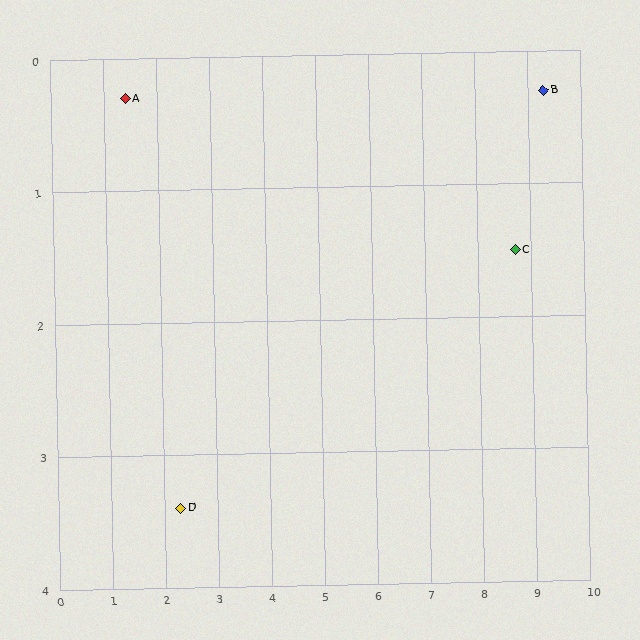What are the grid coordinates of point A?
Point A is at approximately (1.4, 0.3).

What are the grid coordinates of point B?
Point B is at approximately (9.3, 0.3).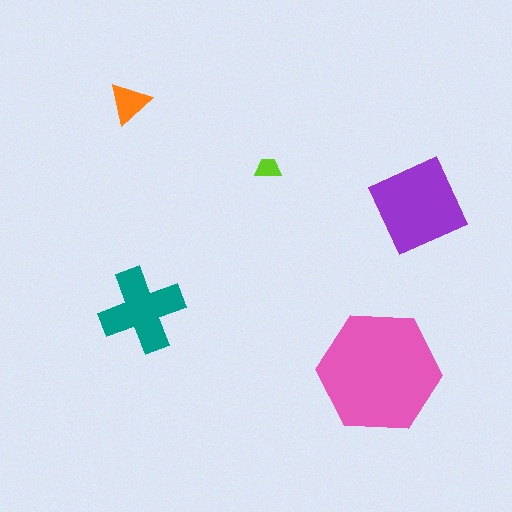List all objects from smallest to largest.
The lime trapezoid, the orange triangle, the teal cross, the purple square, the pink hexagon.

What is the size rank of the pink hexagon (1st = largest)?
1st.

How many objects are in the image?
There are 5 objects in the image.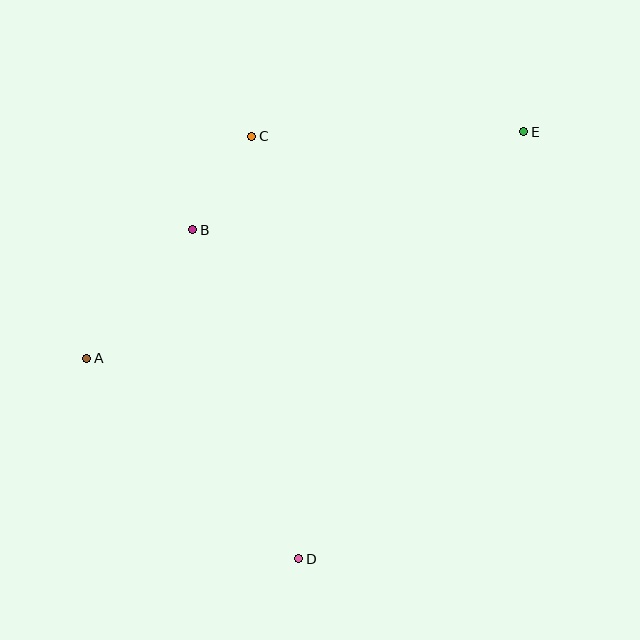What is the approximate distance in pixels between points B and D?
The distance between B and D is approximately 345 pixels.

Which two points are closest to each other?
Points B and C are closest to each other.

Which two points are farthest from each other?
Points A and E are farthest from each other.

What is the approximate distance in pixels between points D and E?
The distance between D and E is approximately 482 pixels.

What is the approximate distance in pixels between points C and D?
The distance between C and D is approximately 425 pixels.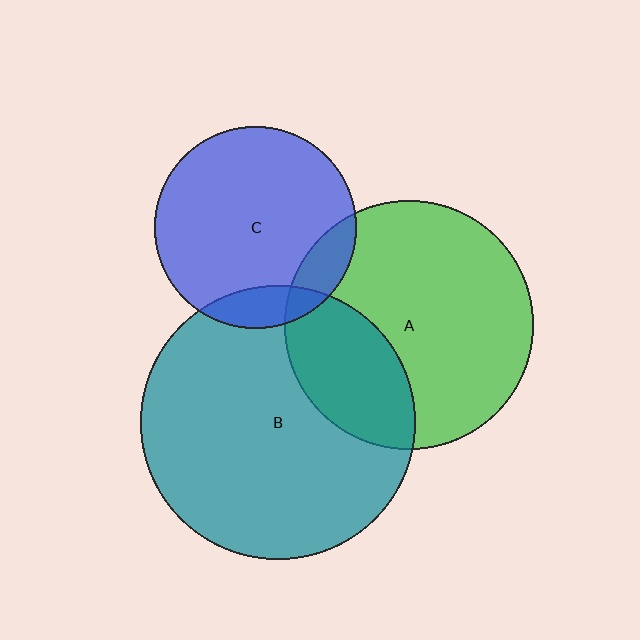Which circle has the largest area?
Circle B (teal).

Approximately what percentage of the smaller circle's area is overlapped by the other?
Approximately 10%.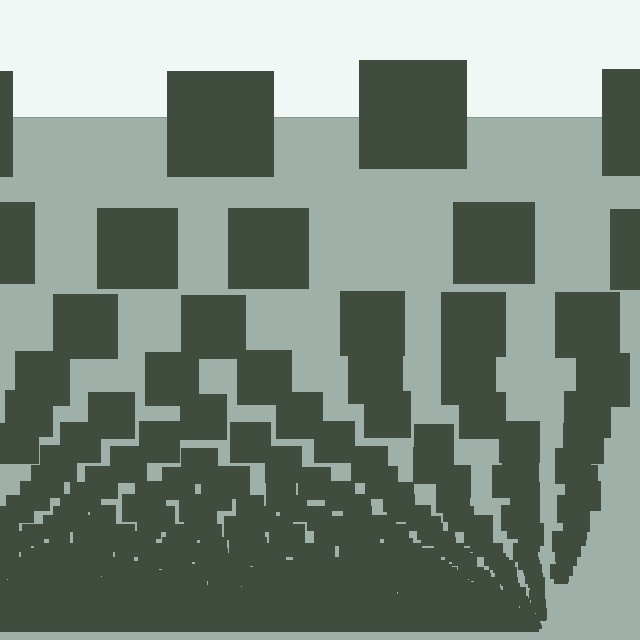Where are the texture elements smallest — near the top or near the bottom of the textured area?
Near the bottom.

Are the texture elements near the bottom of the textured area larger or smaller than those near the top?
Smaller. The gradient is inverted — elements near the bottom are smaller and denser.